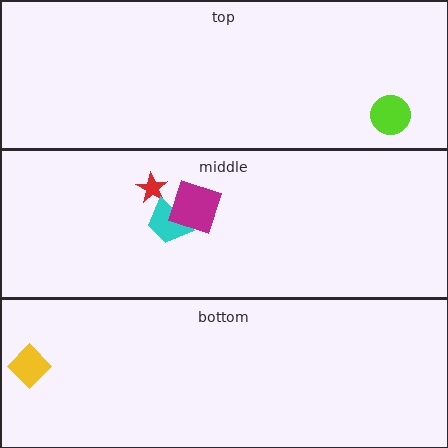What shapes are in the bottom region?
The yellow diamond.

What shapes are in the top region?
The lime circle.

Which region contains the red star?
The middle region.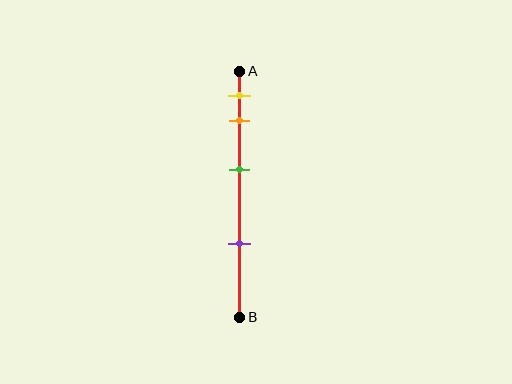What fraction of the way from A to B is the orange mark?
The orange mark is approximately 20% (0.2) of the way from A to B.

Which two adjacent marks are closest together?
The yellow and orange marks are the closest adjacent pair.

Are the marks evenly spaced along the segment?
No, the marks are not evenly spaced.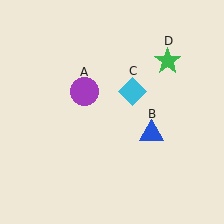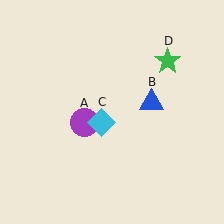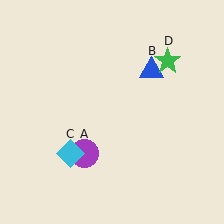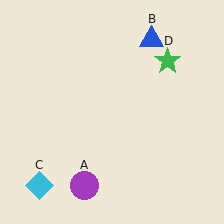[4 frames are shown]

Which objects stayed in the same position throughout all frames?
Green star (object D) remained stationary.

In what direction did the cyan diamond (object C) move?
The cyan diamond (object C) moved down and to the left.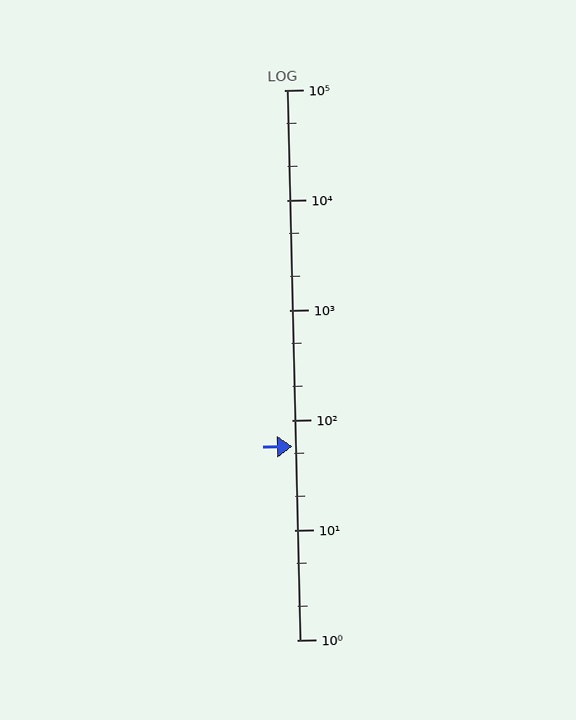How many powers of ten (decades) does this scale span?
The scale spans 5 decades, from 1 to 100000.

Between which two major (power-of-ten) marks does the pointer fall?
The pointer is between 10 and 100.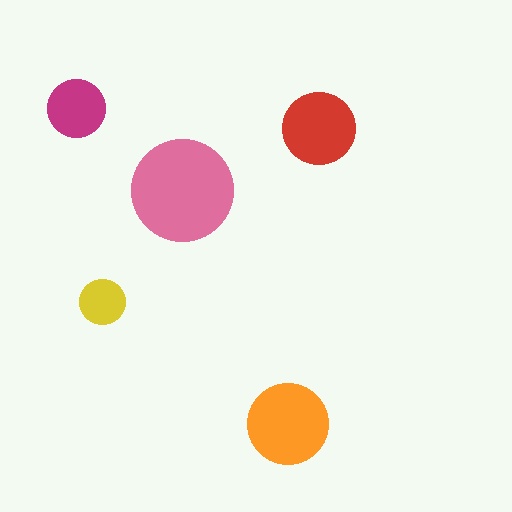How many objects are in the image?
There are 5 objects in the image.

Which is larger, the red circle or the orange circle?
The orange one.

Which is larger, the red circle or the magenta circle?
The red one.